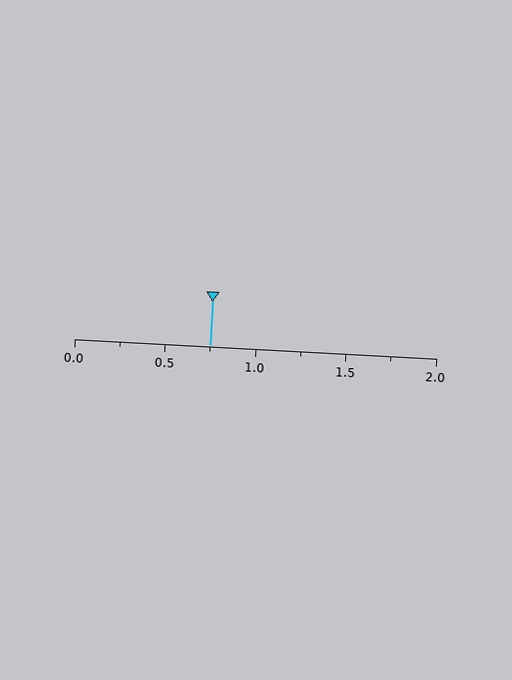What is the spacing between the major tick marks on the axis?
The major ticks are spaced 0.5 apart.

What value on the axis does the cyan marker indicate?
The marker indicates approximately 0.75.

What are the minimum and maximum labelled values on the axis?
The axis runs from 0.0 to 2.0.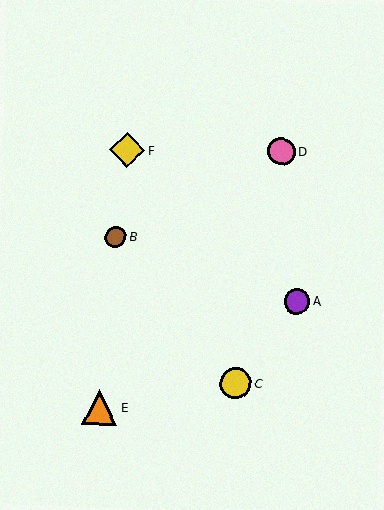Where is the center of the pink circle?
The center of the pink circle is at (282, 152).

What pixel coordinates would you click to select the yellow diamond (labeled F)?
Click at (127, 150) to select the yellow diamond F.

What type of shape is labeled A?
Shape A is a purple circle.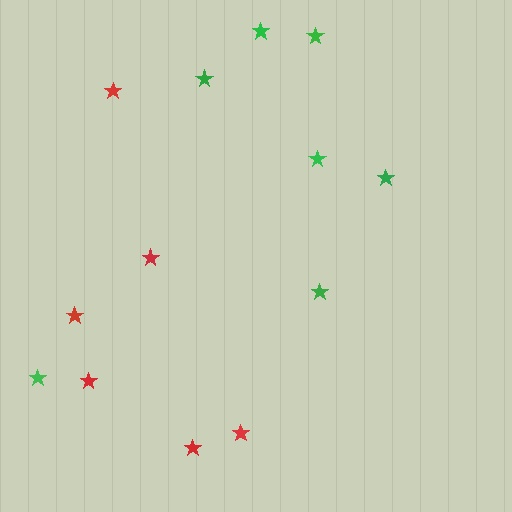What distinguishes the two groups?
There are 2 groups: one group of green stars (7) and one group of red stars (6).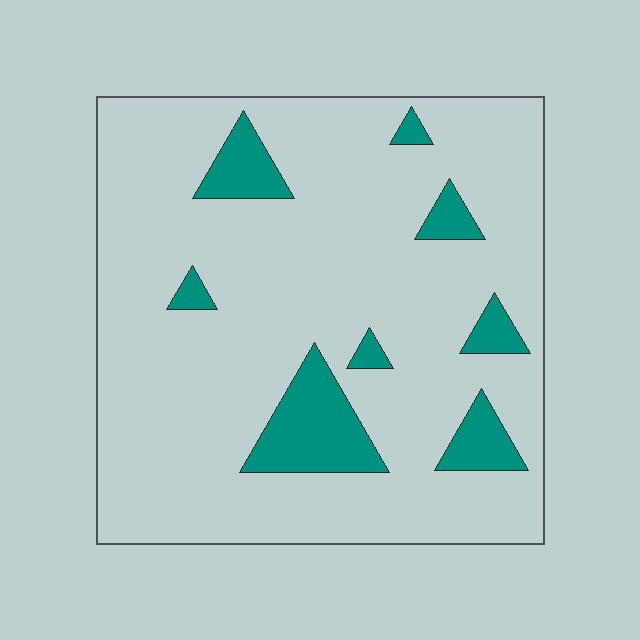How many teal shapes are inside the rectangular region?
8.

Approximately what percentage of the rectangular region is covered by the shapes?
Approximately 15%.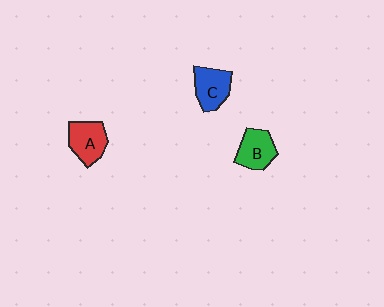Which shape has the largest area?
Shape A (red).